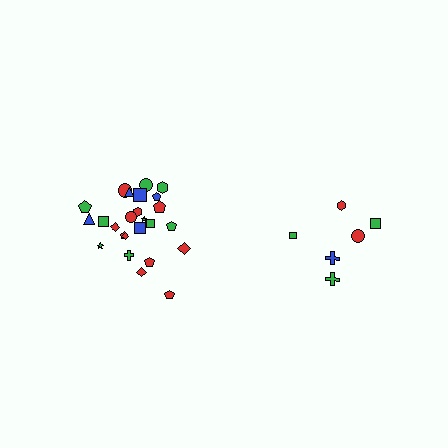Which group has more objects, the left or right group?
The left group.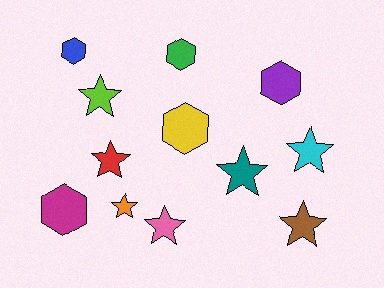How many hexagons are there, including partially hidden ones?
There are 5 hexagons.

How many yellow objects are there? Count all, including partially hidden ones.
There is 1 yellow object.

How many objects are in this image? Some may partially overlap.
There are 12 objects.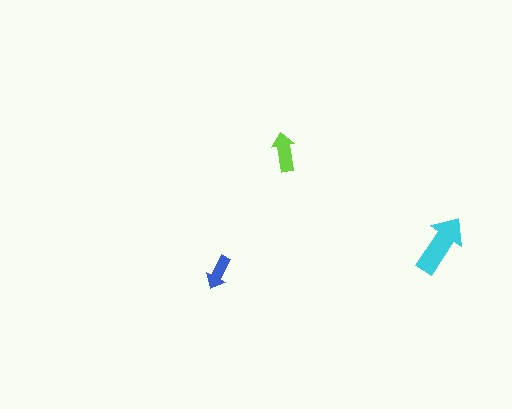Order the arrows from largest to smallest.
the cyan one, the lime one, the blue one.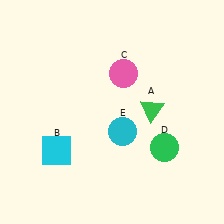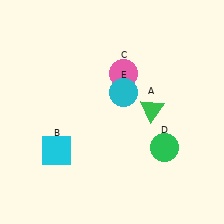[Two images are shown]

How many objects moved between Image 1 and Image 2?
1 object moved between the two images.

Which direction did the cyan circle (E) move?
The cyan circle (E) moved up.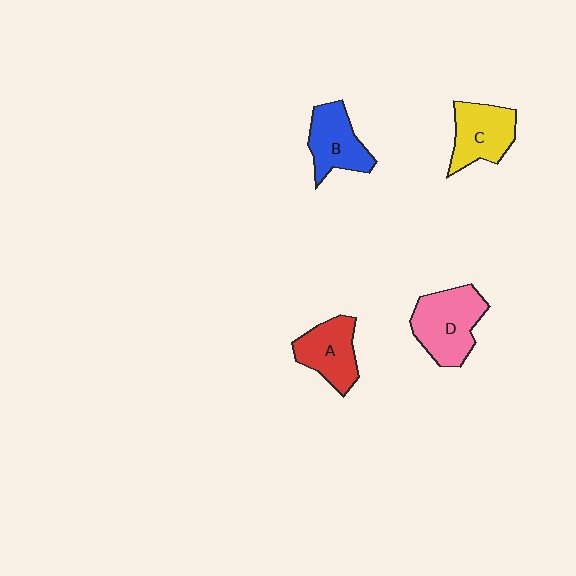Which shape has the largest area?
Shape D (pink).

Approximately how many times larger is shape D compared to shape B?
Approximately 1.3 times.